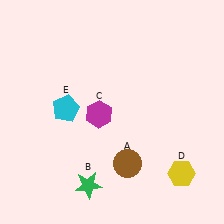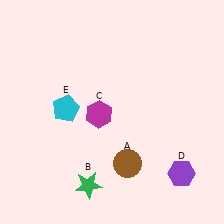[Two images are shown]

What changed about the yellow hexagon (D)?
In Image 1, D is yellow. In Image 2, it changed to purple.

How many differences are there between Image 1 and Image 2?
There is 1 difference between the two images.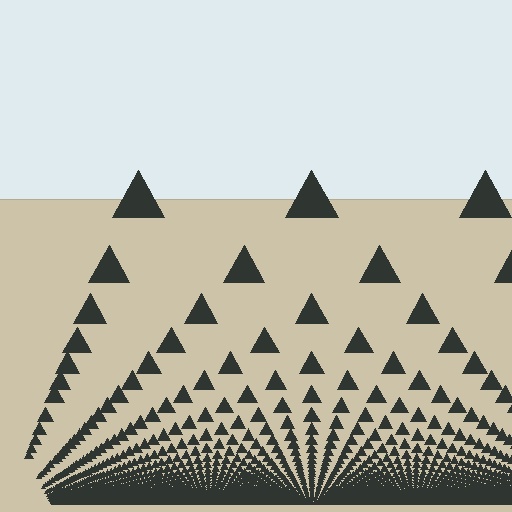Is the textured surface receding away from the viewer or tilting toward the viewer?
The surface appears to tilt toward the viewer. Texture elements get larger and sparser toward the top.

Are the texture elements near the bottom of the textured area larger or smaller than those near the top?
Smaller. The gradient is inverted — elements near the bottom are smaller and denser.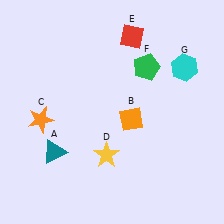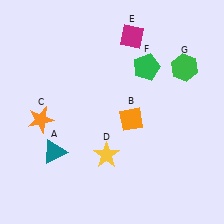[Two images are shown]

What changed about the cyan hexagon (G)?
In Image 1, G is cyan. In Image 2, it changed to green.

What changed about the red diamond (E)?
In Image 1, E is red. In Image 2, it changed to magenta.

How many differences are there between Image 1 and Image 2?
There are 2 differences between the two images.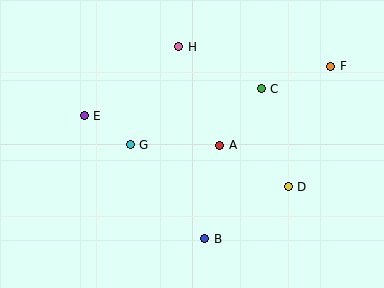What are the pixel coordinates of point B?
Point B is at (205, 239).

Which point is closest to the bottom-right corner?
Point D is closest to the bottom-right corner.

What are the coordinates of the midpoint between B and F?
The midpoint between B and F is at (268, 152).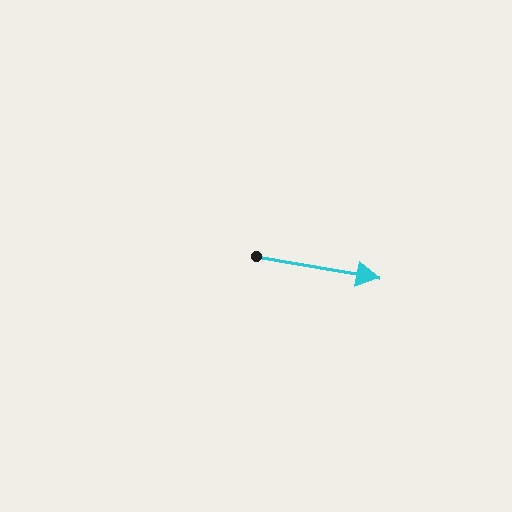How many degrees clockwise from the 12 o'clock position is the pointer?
Approximately 100 degrees.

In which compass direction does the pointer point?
East.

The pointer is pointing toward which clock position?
Roughly 3 o'clock.